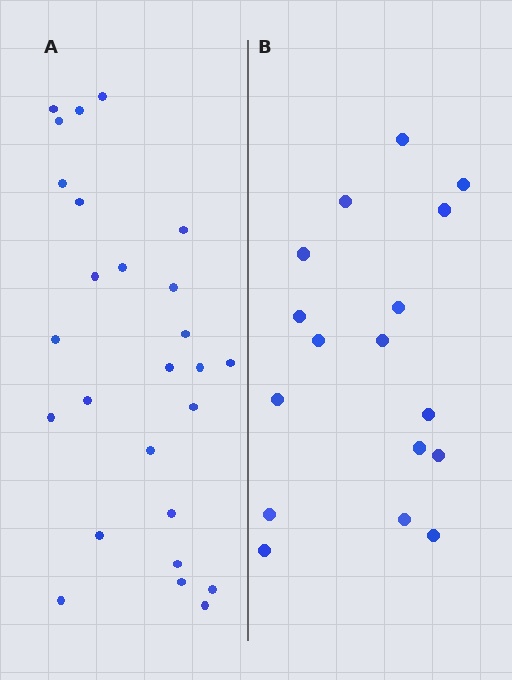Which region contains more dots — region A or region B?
Region A (the left region) has more dots.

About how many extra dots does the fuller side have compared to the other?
Region A has roughly 8 or so more dots than region B.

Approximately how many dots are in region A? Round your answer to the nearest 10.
About 30 dots. (The exact count is 26, which rounds to 30.)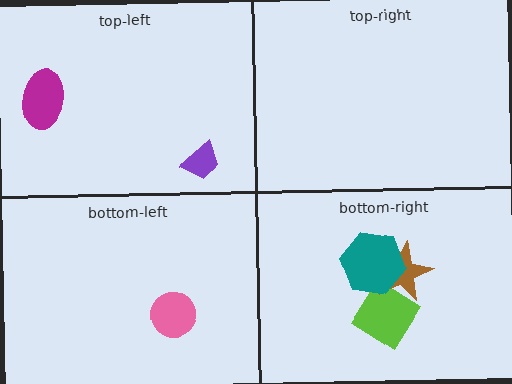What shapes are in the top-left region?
The purple trapezoid, the magenta ellipse.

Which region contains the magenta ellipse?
The top-left region.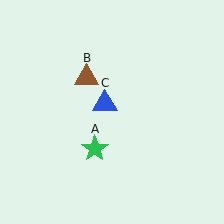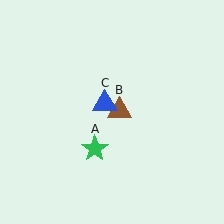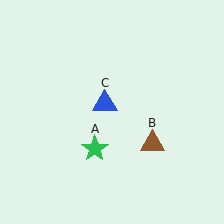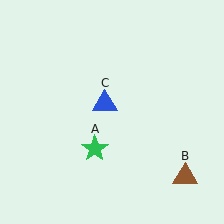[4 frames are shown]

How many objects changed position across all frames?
1 object changed position: brown triangle (object B).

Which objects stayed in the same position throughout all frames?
Green star (object A) and blue triangle (object C) remained stationary.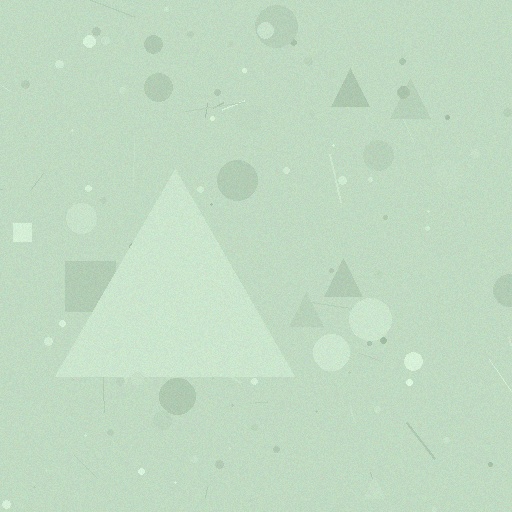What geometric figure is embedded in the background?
A triangle is embedded in the background.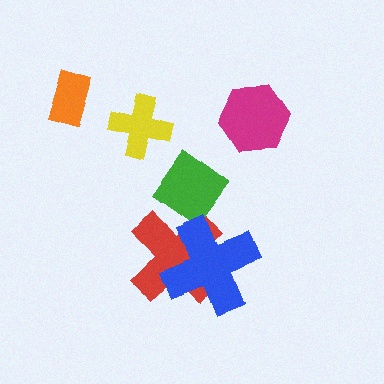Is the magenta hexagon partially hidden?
No, no other shape covers it.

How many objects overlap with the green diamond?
2 objects overlap with the green diamond.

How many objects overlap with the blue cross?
2 objects overlap with the blue cross.